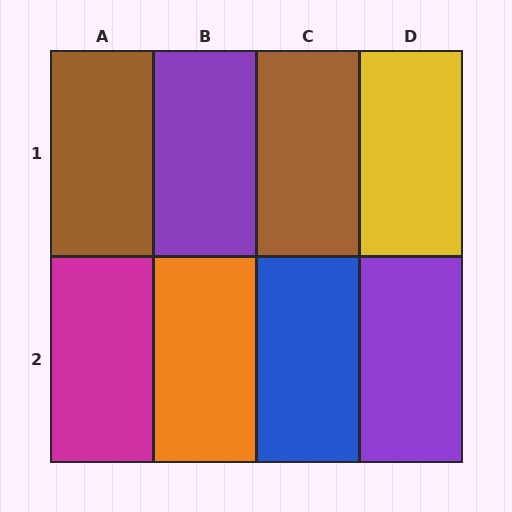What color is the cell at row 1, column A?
Brown.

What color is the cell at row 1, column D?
Yellow.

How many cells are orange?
1 cell is orange.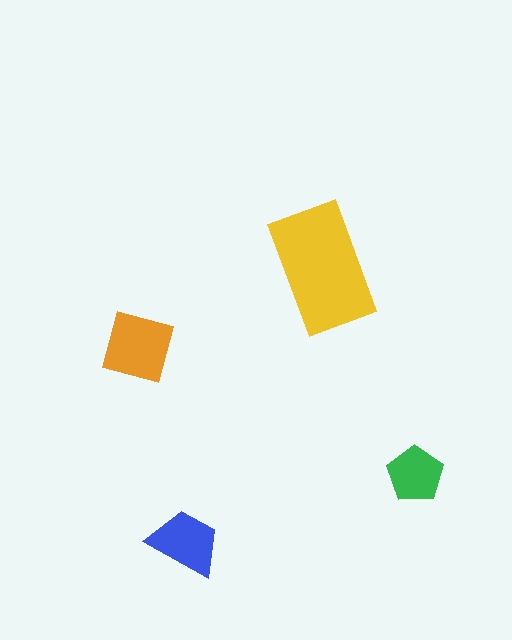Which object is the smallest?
The green pentagon.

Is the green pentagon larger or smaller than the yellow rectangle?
Smaller.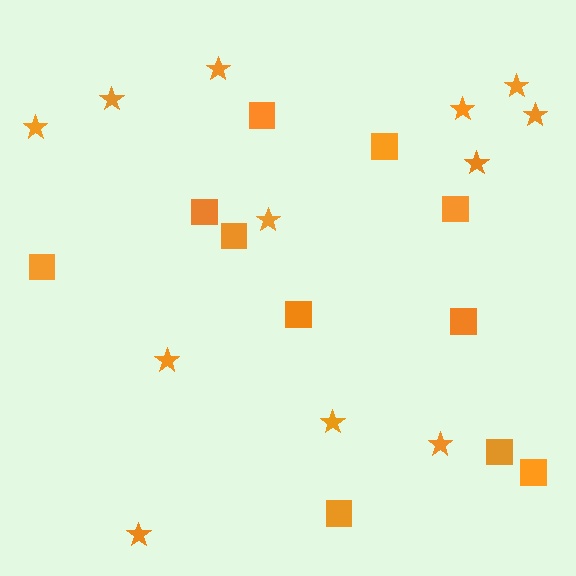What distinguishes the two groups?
There are 2 groups: one group of squares (11) and one group of stars (12).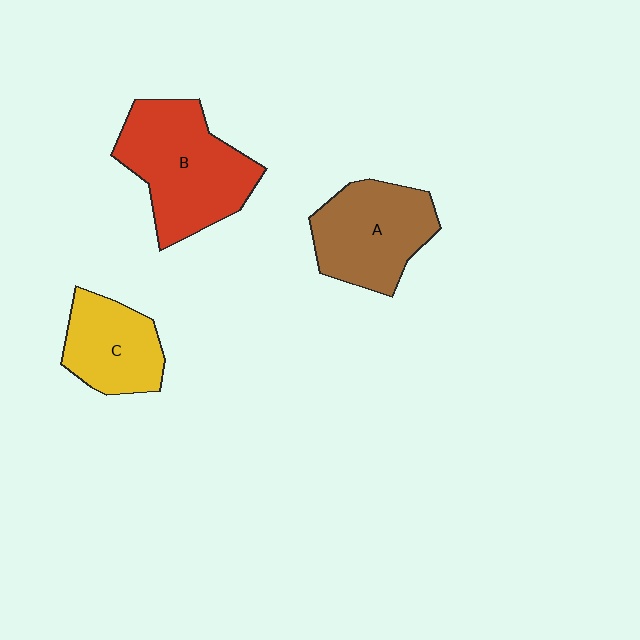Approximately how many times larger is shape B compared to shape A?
Approximately 1.2 times.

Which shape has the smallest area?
Shape C (yellow).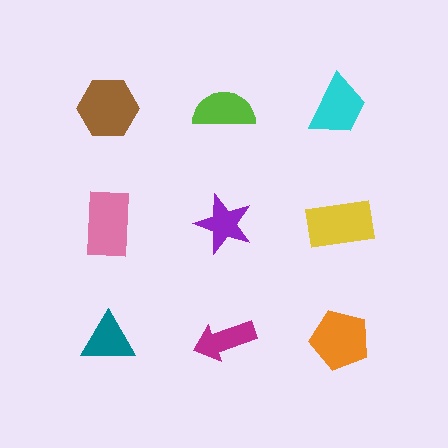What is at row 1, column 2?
A lime semicircle.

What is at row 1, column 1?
A brown hexagon.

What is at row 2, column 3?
A yellow rectangle.